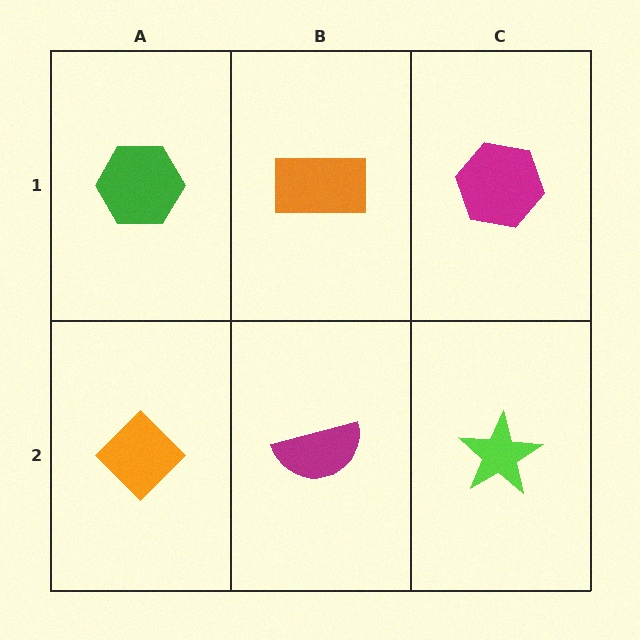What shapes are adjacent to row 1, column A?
An orange diamond (row 2, column A), an orange rectangle (row 1, column B).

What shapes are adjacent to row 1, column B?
A magenta semicircle (row 2, column B), a green hexagon (row 1, column A), a magenta hexagon (row 1, column C).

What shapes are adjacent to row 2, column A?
A green hexagon (row 1, column A), a magenta semicircle (row 2, column B).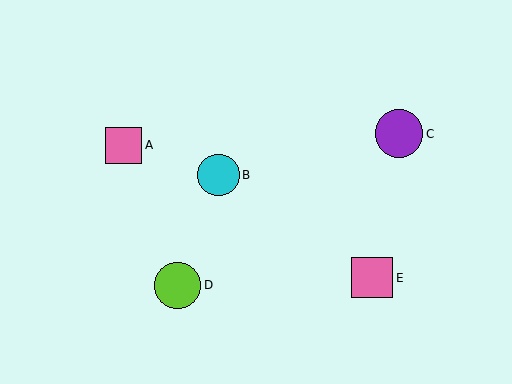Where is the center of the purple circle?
The center of the purple circle is at (399, 134).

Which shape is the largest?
The purple circle (labeled C) is the largest.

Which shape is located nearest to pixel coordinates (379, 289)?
The pink square (labeled E) at (372, 278) is nearest to that location.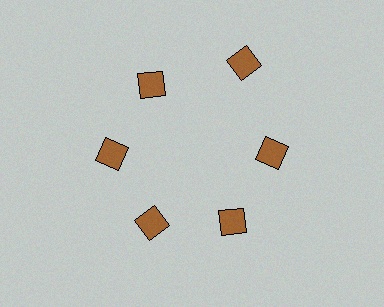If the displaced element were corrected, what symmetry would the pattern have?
It would have 6-fold rotational symmetry — the pattern would map onto itself every 60 degrees.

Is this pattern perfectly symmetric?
No. The 6 brown diamonds are arranged in a ring, but one element near the 1 o'clock position is pushed outward from the center, breaking the 6-fold rotational symmetry.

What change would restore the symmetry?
The symmetry would be restored by moving it inward, back onto the ring so that all 6 diamonds sit at equal angles and equal distance from the center.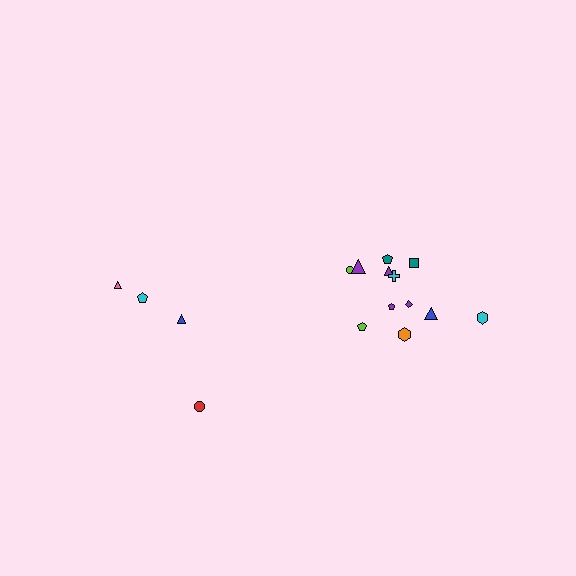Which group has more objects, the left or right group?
The right group.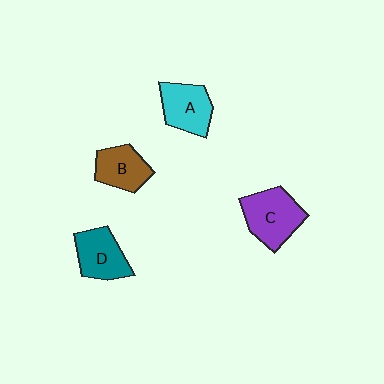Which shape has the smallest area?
Shape B (brown).